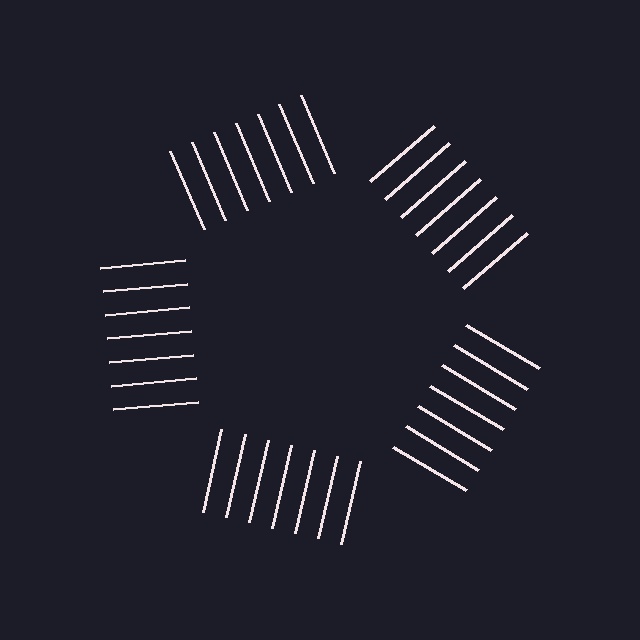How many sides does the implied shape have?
5 sides — the line-ends trace a pentagon.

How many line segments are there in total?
35 — 7 along each of the 5 edges.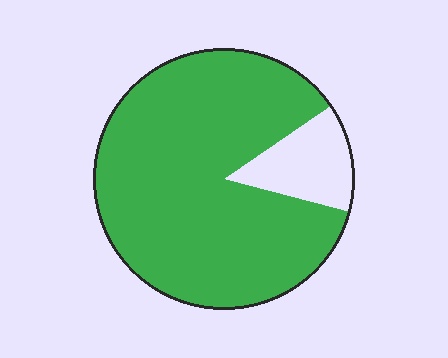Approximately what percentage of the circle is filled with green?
Approximately 85%.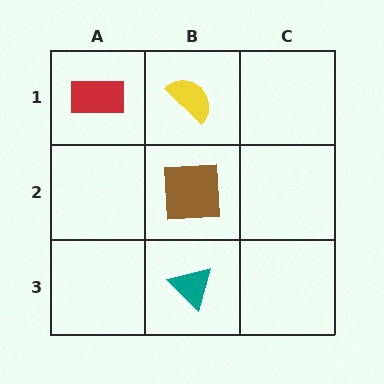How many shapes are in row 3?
1 shape.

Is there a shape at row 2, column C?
No, that cell is empty.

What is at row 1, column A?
A red rectangle.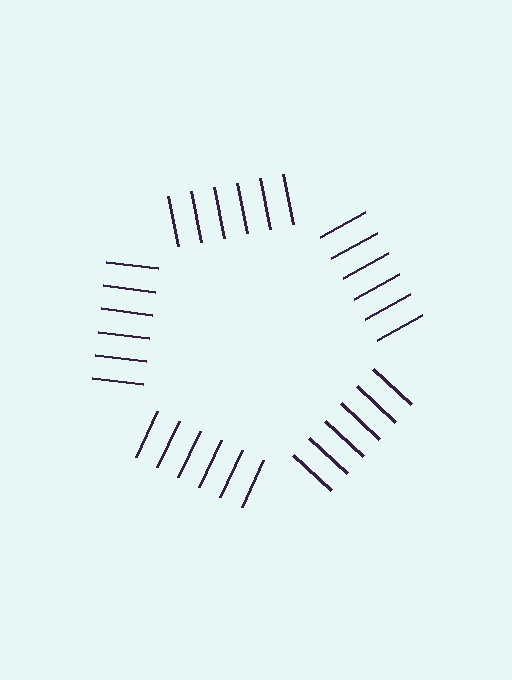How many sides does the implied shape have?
5 sides — the line-ends trace a pentagon.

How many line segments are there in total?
30 — 6 along each of the 5 edges.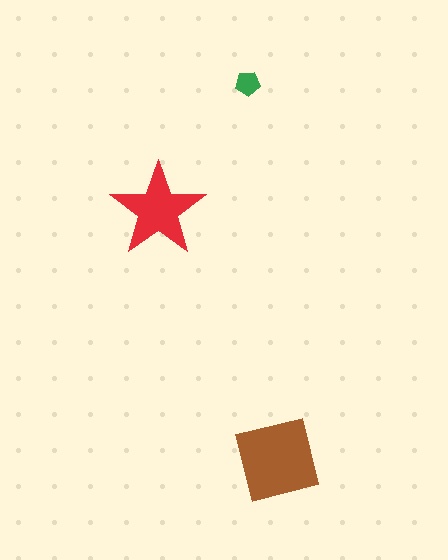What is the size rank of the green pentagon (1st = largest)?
3rd.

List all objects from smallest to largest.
The green pentagon, the red star, the brown square.